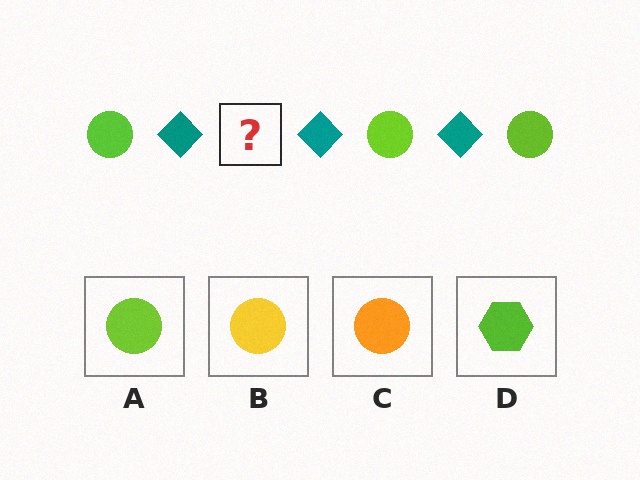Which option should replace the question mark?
Option A.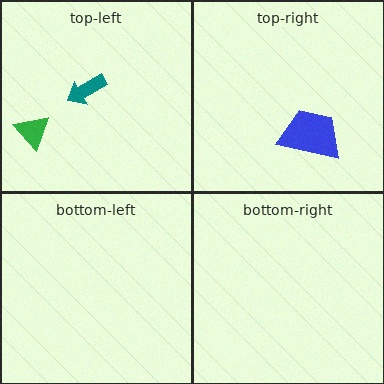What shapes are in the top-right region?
The blue trapezoid.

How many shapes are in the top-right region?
1.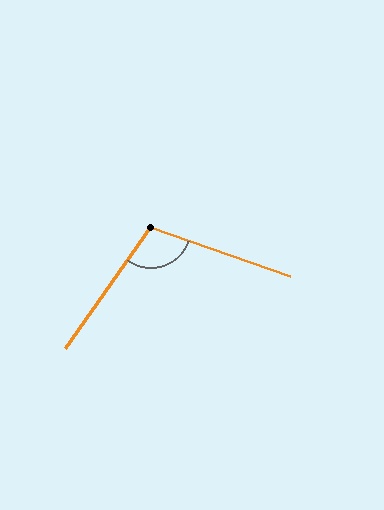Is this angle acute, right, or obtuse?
It is obtuse.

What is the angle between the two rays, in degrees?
Approximately 106 degrees.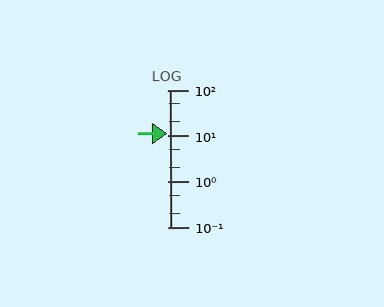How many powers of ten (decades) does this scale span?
The scale spans 3 decades, from 0.1 to 100.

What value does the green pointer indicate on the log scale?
The pointer indicates approximately 11.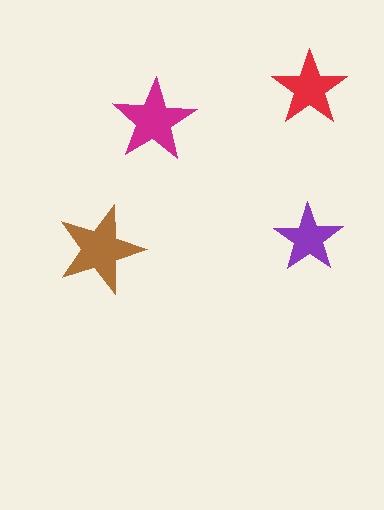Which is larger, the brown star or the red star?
The brown one.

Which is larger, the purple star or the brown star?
The brown one.